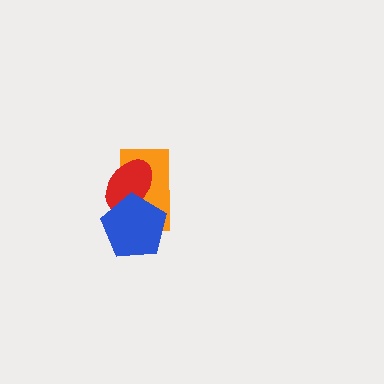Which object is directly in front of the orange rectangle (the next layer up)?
The red ellipse is directly in front of the orange rectangle.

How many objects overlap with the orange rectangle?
2 objects overlap with the orange rectangle.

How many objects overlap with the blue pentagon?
2 objects overlap with the blue pentagon.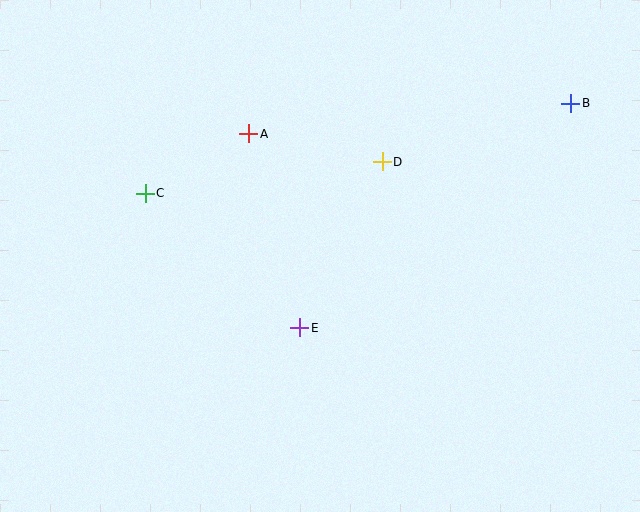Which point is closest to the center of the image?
Point E at (300, 328) is closest to the center.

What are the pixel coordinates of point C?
Point C is at (145, 193).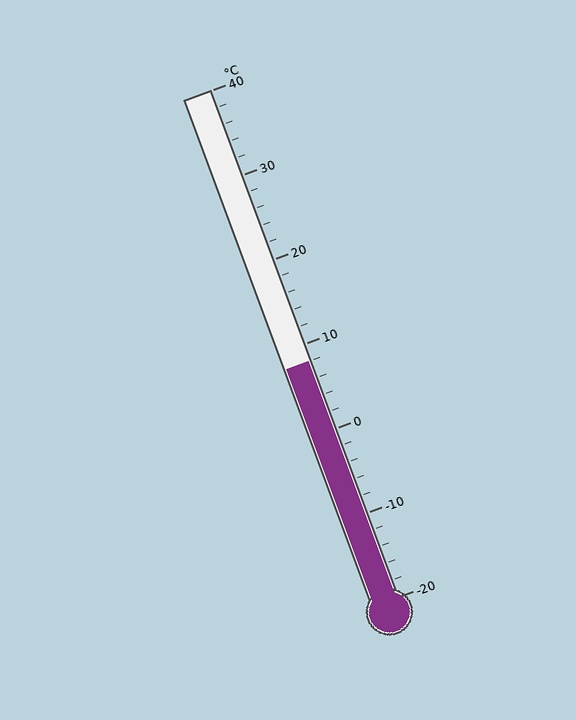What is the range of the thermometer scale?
The thermometer scale ranges from -20°C to 40°C.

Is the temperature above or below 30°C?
The temperature is below 30°C.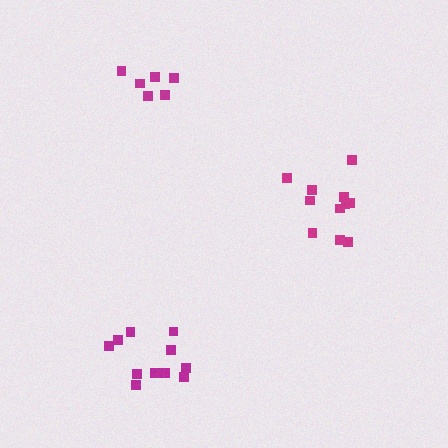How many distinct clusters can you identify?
There are 3 distinct clusters.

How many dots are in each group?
Group 1: 11 dots, Group 2: 6 dots, Group 3: 11 dots (28 total).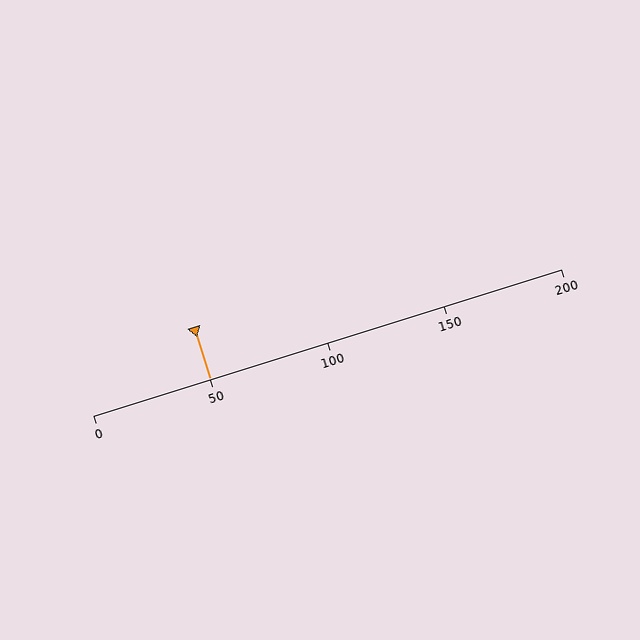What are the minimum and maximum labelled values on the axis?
The axis runs from 0 to 200.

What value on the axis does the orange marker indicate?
The marker indicates approximately 50.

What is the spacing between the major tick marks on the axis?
The major ticks are spaced 50 apart.